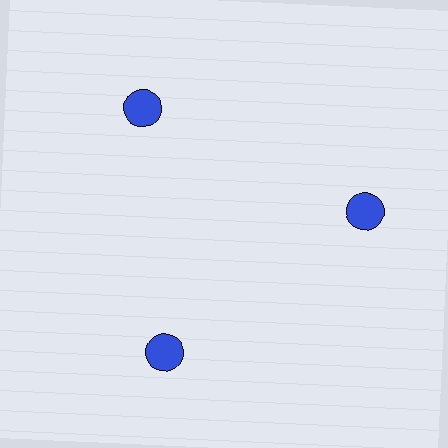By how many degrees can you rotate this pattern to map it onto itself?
The pattern maps onto itself every 120 degrees of rotation.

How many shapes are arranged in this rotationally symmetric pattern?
There are 3 shapes, arranged in 3 groups of 1.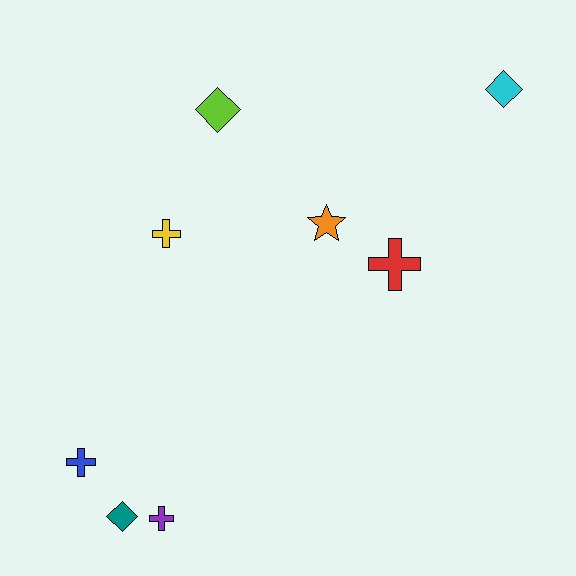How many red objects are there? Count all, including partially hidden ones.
There is 1 red object.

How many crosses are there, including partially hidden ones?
There are 4 crosses.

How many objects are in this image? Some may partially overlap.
There are 8 objects.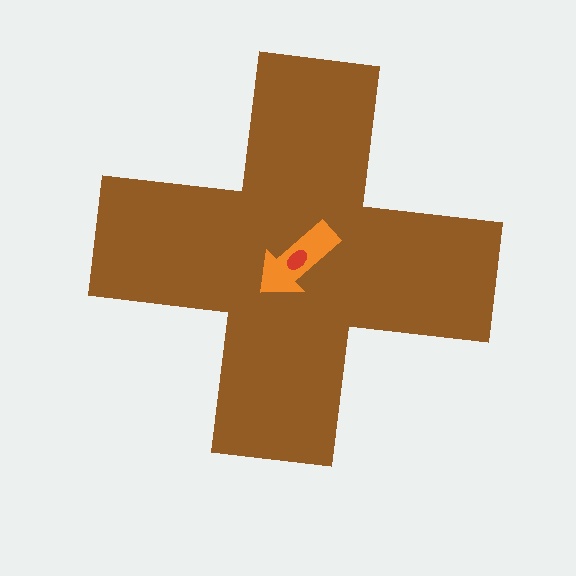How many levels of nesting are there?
3.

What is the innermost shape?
The red ellipse.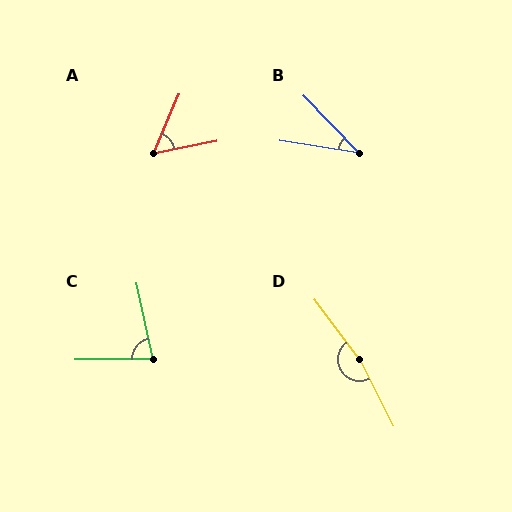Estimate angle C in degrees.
Approximately 78 degrees.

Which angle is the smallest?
B, at approximately 37 degrees.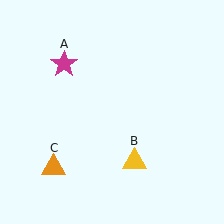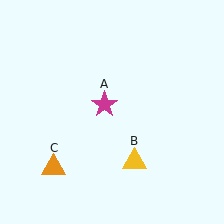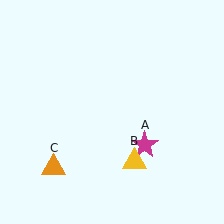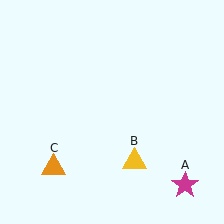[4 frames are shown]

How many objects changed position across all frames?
1 object changed position: magenta star (object A).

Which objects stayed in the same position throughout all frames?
Yellow triangle (object B) and orange triangle (object C) remained stationary.